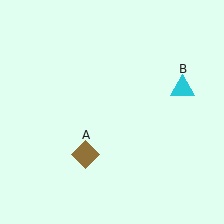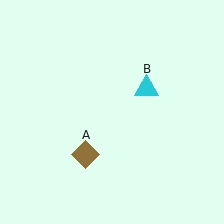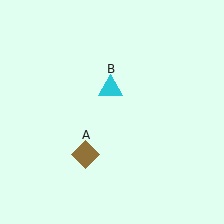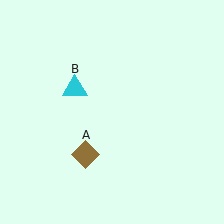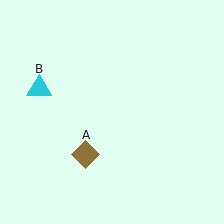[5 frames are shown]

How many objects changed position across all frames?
1 object changed position: cyan triangle (object B).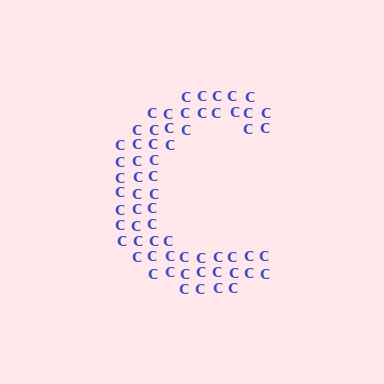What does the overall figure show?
The overall figure shows the letter C.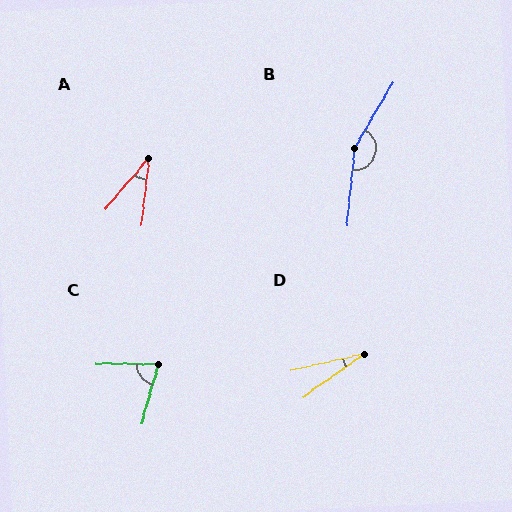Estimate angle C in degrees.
Approximately 74 degrees.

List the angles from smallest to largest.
D (21°), A (34°), C (74°), B (155°).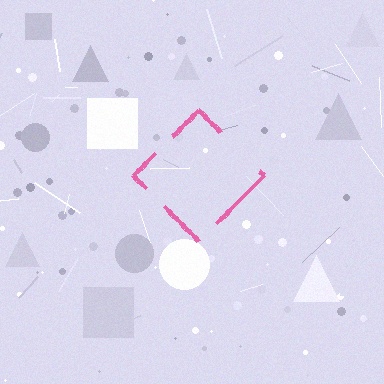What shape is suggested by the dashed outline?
The dashed outline suggests a diamond.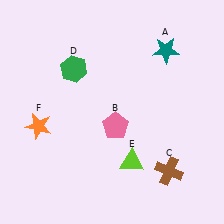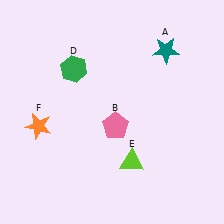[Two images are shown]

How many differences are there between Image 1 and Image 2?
There is 1 difference between the two images.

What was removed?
The brown cross (C) was removed in Image 2.